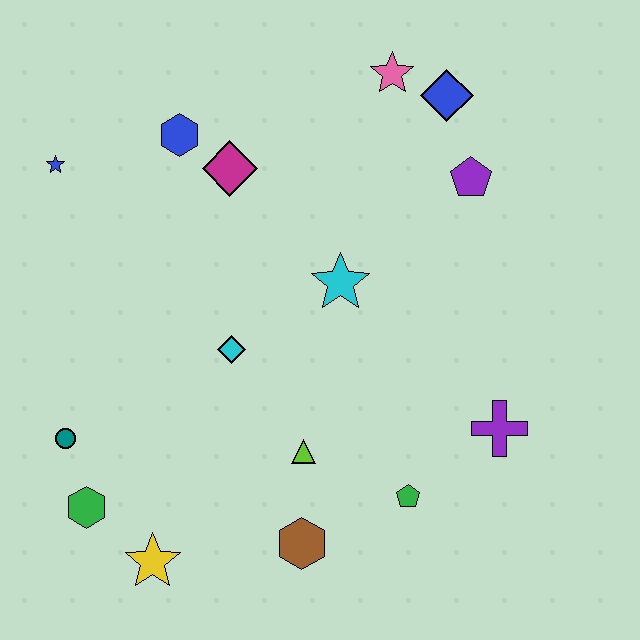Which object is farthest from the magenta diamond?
The yellow star is farthest from the magenta diamond.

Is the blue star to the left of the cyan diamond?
Yes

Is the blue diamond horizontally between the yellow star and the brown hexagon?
No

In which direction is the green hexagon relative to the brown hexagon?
The green hexagon is to the left of the brown hexagon.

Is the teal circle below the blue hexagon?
Yes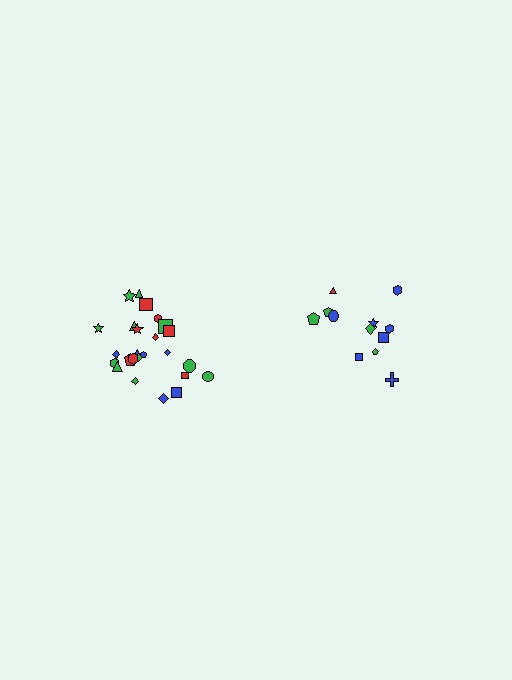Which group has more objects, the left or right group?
The left group.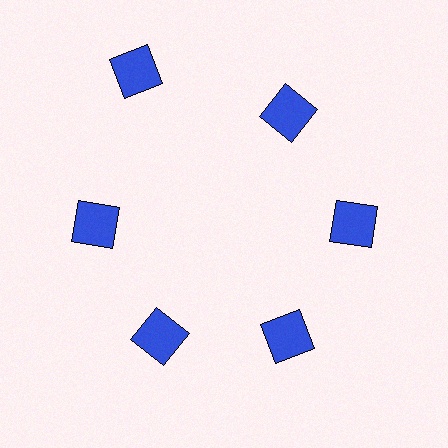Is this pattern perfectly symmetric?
No. The 6 blue squares are arranged in a ring, but one element near the 11 o'clock position is pushed outward from the center, breaking the 6-fold rotational symmetry.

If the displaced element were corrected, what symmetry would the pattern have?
It would have 6-fold rotational symmetry — the pattern would map onto itself every 60 degrees.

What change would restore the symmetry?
The symmetry would be restored by moving it inward, back onto the ring so that all 6 squares sit at equal angles and equal distance from the center.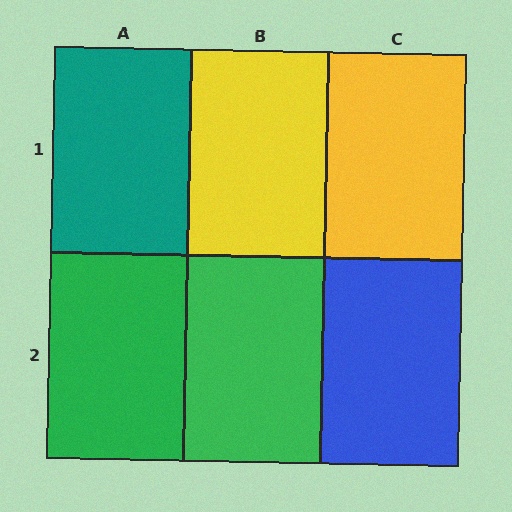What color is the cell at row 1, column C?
Yellow.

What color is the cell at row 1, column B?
Yellow.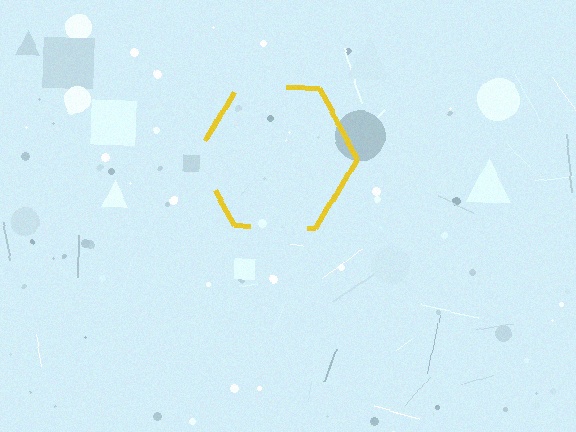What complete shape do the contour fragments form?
The contour fragments form a hexagon.